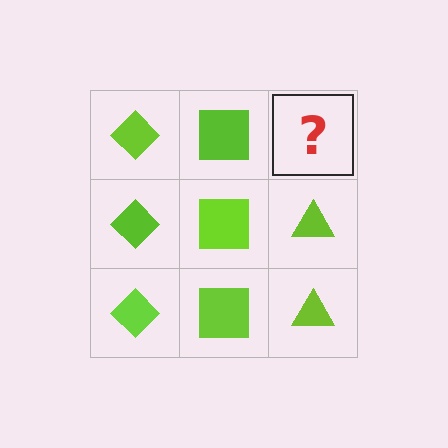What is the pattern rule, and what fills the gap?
The rule is that each column has a consistent shape. The gap should be filled with a lime triangle.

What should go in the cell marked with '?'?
The missing cell should contain a lime triangle.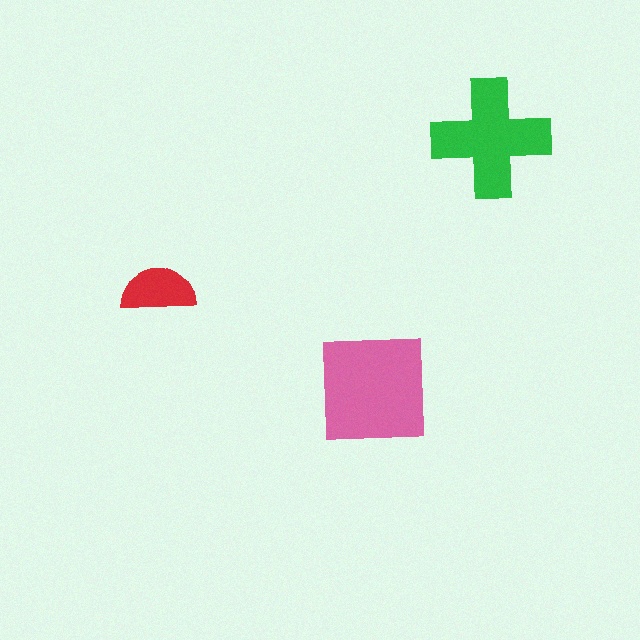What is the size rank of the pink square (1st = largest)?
1st.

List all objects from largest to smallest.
The pink square, the green cross, the red semicircle.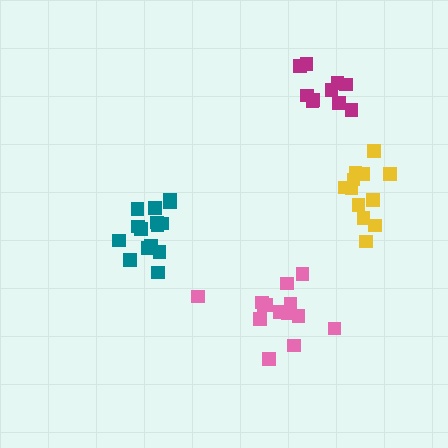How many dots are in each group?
Group 1: 15 dots, Group 2: 12 dots, Group 3: 10 dots, Group 4: 14 dots (51 total).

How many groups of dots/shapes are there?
There are 4 groups.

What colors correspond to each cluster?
The clusters are colored: teal, yellow, magenta, pink.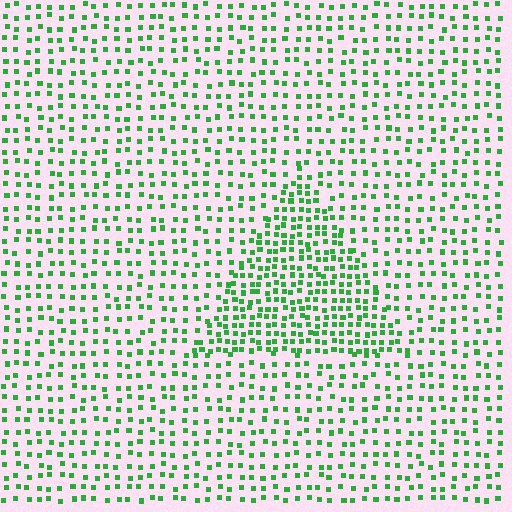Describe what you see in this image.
The image contains small green elements arranged at two different densities. A triangle-shaped region is visible where the elements are more densely packed than the surrounding area.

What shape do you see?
I see a triangle.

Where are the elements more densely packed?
The elements are more densely packed inside the triangle boundary.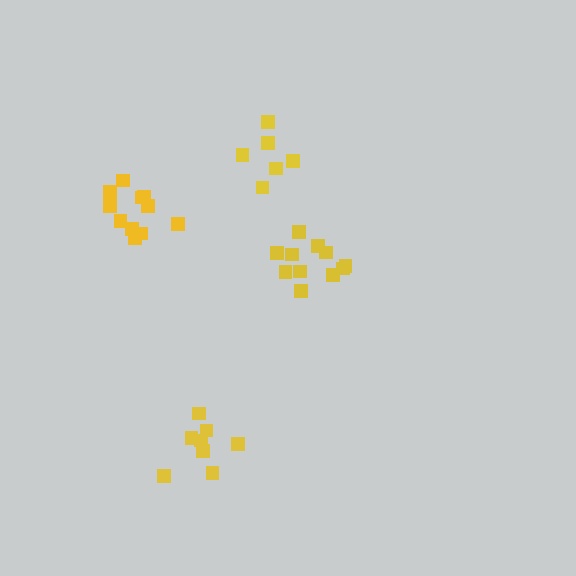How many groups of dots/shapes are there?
There are 4 groups.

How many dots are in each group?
Group 1: 6 dots, Group 2: 8 dots, Group 3: 11 dots, Group 4: 11 dots (36 total).